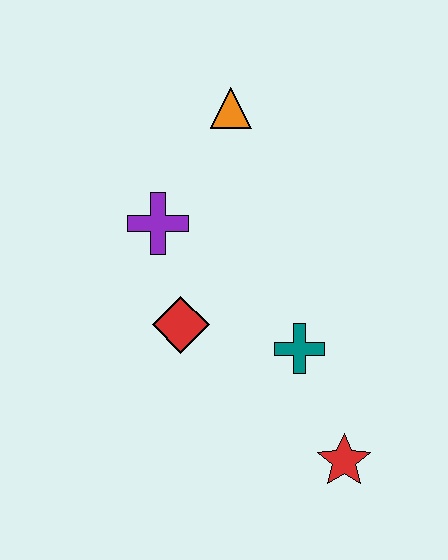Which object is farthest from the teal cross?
The orange triangle is farthest from the teal cross.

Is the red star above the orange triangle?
No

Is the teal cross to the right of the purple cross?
Yes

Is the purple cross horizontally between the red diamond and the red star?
No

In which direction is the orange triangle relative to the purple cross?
The orange triangle is above the purple cross.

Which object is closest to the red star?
The teal cross is closest to the red star.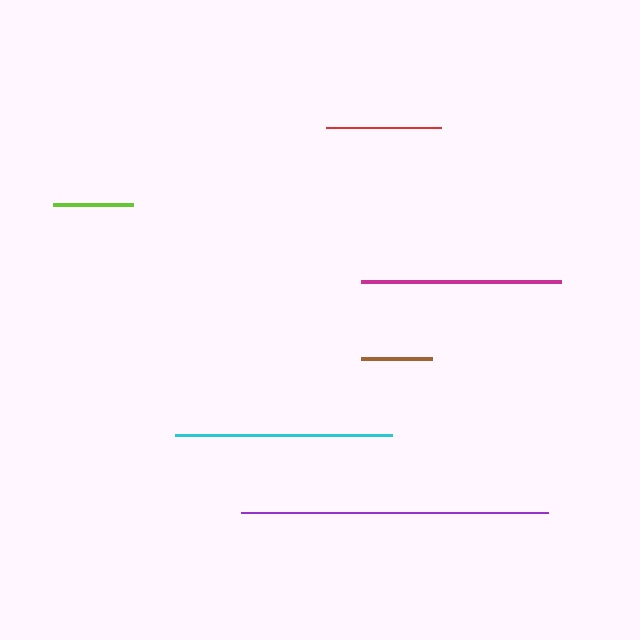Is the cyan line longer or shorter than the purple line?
The purple line is longer than the cyan line.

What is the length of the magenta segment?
The magenta segment is approximately 200 pixels long.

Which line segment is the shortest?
The brown line is the shortest at approximately 71 pixels.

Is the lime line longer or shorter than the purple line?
The purple line is longer than the lime line.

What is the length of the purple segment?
The purple segment is approximately 308 pixels long.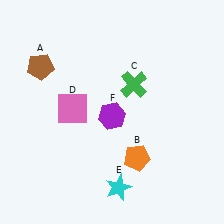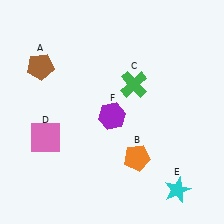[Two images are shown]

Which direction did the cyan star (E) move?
The cyan star (E) moved right.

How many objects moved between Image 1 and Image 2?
2 objects moved between the two images.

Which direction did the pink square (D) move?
The pink square (D) moved down.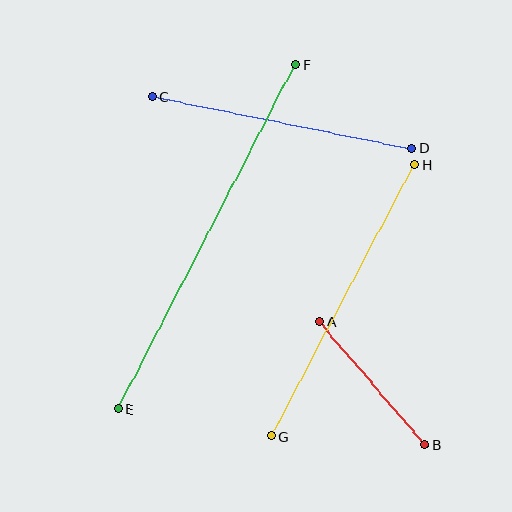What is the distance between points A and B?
The distance is approximately 162 pixels.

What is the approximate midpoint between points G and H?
The midpoint is at approximately (343, 301) pixels.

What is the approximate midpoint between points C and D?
The midpoint is at approximately (282, 123) pixels.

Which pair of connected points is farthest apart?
Points E and F are farthest apart.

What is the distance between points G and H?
The distance is approximately 307 pixels.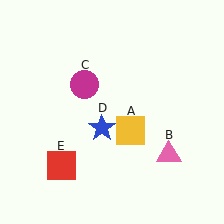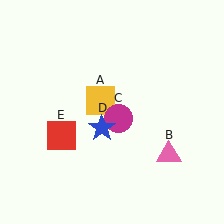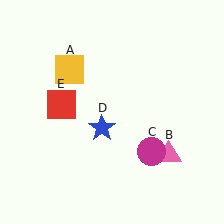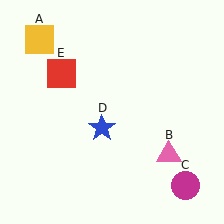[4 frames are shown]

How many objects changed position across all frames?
3 objects changed position: yellow square (object A), magenta circle (object C), red square (object E).